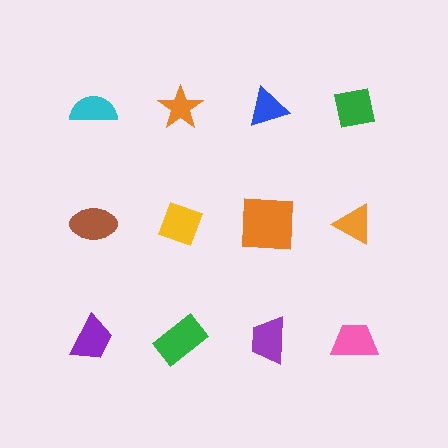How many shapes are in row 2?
4 shapes.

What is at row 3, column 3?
A purple trapezoid.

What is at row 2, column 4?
An orange triangle.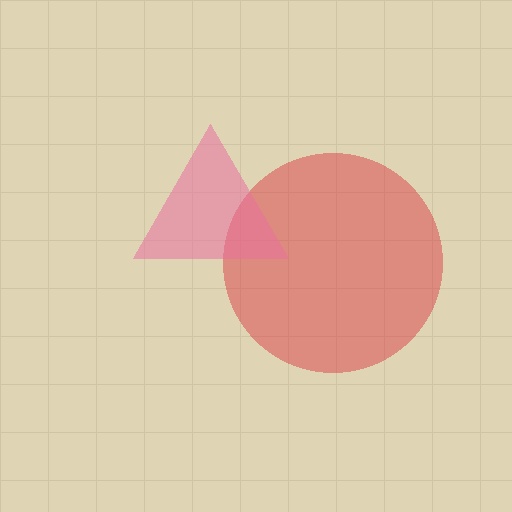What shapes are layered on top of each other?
The layered shapes are: a red circle, a pink triangle.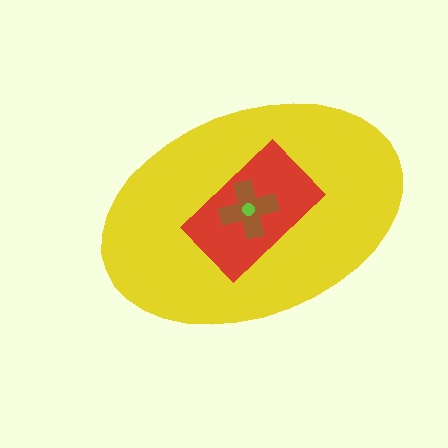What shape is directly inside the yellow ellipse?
The red rectangle.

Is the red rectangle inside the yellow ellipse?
Yes.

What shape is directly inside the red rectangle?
The brown cross.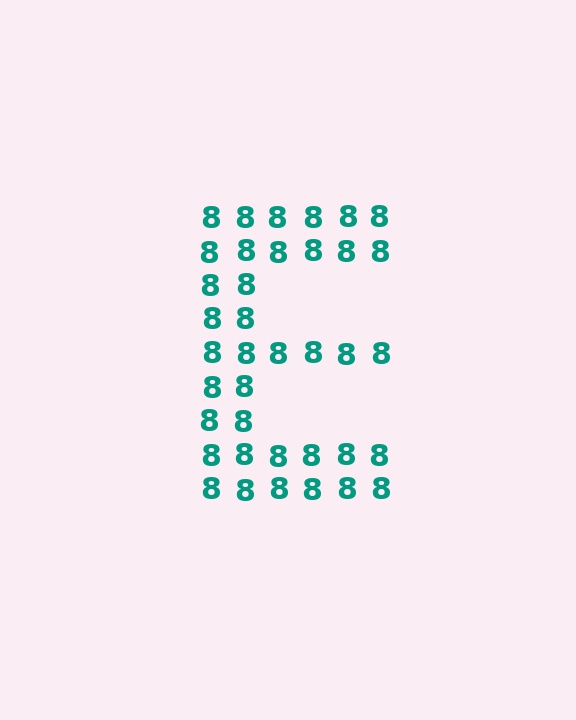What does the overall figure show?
The overall figure shows the letter E.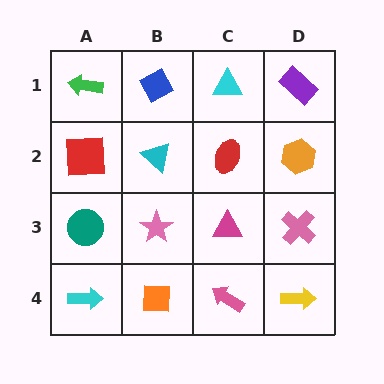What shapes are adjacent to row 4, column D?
A pink cross (row 3, column D), a pink arrow (row 4, column C).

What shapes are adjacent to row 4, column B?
A pink star (row 3, column B), a cyan arrow (row 4, column A), a pink arrow (row 4, column C).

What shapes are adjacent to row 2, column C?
A cyan triangle (row 1, column C), a magenta triangle (row 3, column C), a cyan triangle (row 2, column B), an orange hexagon (row 2, column D).